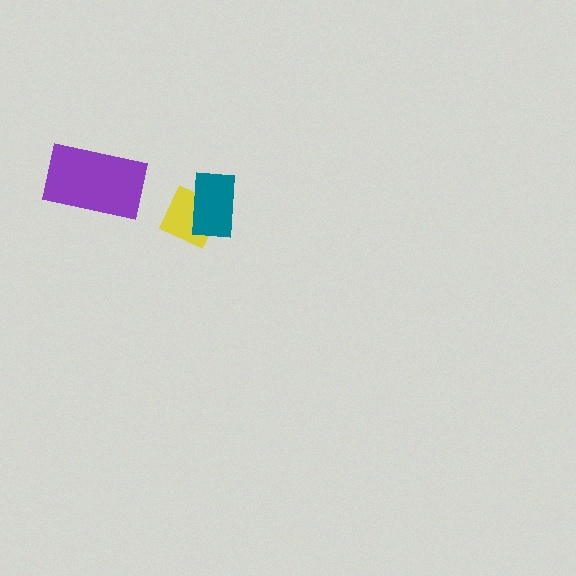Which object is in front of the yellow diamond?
The teal rectangle is in front of the yellow diamond.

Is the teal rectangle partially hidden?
No, no other shape covers it.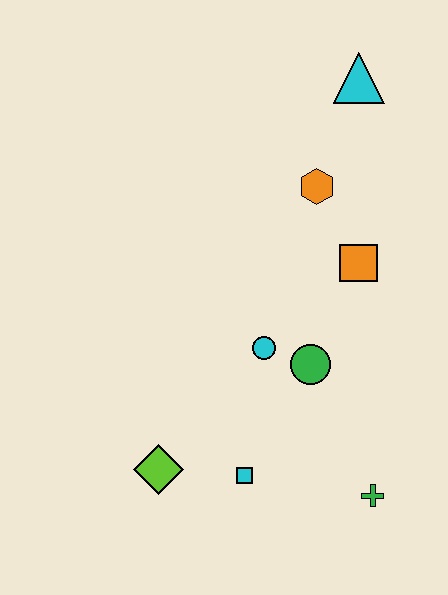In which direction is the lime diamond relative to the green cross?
The lime diamond is to the left of the green cross.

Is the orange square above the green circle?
Yes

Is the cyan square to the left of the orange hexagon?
Yes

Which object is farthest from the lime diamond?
The cyan triangle is farthest from the lime diamond.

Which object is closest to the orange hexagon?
The orange square is closest to the orange hexagon.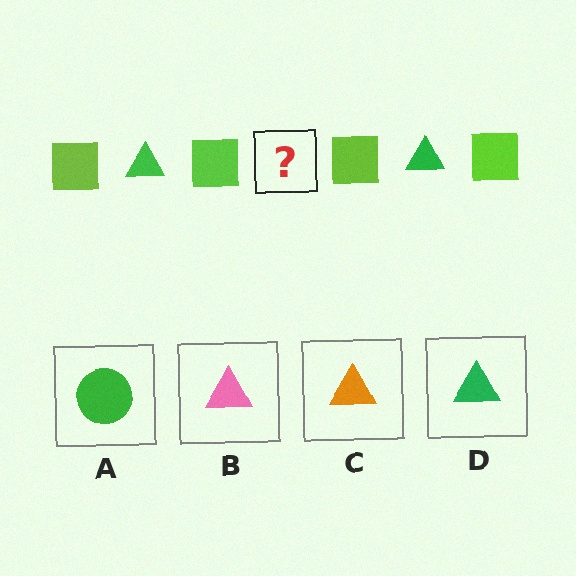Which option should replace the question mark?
Option D.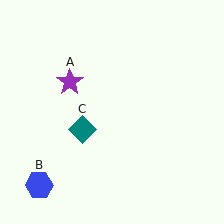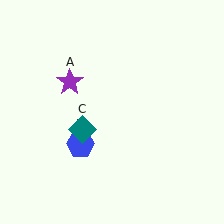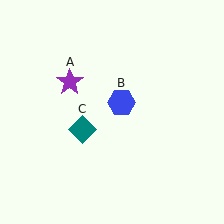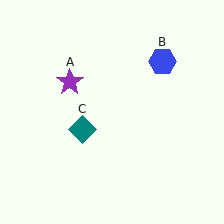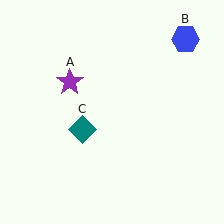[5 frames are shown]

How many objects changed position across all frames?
1 object changed position: blue hexagon (object B).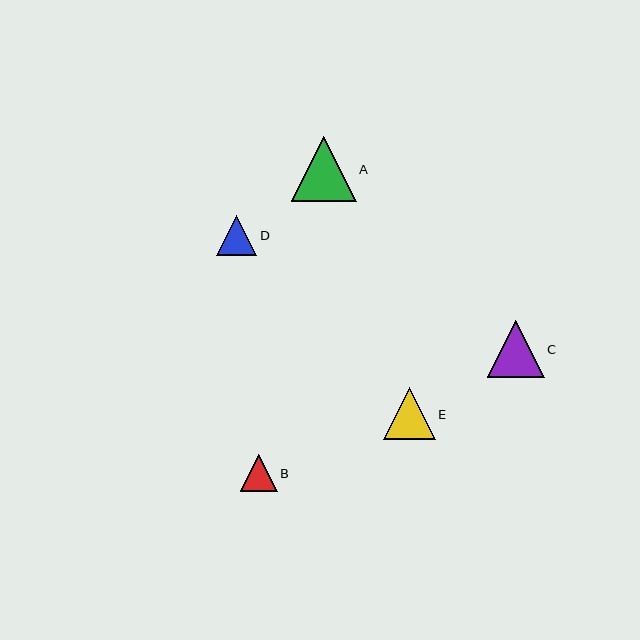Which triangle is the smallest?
Triangle B is the smallest with a size of approximately 37 pixels.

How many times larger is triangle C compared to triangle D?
Triangle C is approximately 1.4 times the size of triangle D.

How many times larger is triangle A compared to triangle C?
Triangle A is approximately 1.1 times the size of triangle C.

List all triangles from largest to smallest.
From largest to smallest: A, C, E, D, B.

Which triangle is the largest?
Triangle A is the largest with a size of approximately 65 pixels.